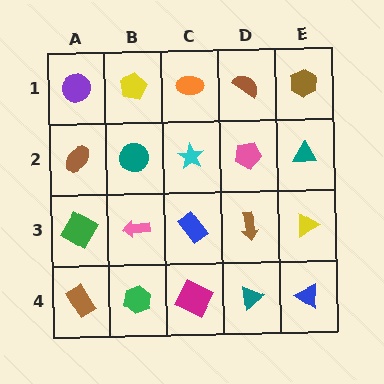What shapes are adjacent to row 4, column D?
A brown arrow (row 3, column D), a magenta square (row 4, column C), a blue triangle (row 4, column E).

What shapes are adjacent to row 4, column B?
A pink arrow (row 3, column B), a brown rectangle (row 4, column A), a magenta square (row 4, column C).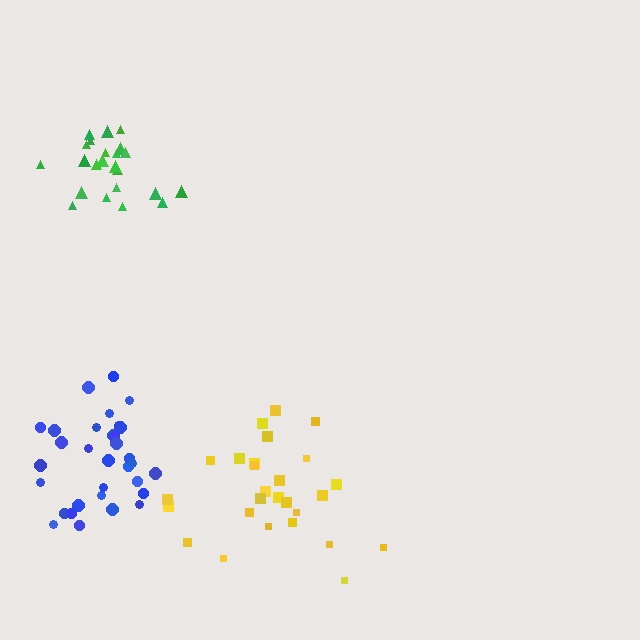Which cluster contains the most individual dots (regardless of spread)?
Blue (32).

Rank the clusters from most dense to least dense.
green, blue, yellow.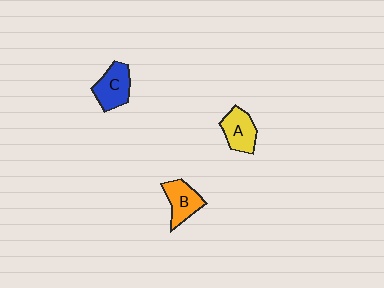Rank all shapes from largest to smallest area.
From largest to smallest: C (blue), B (orange), A (yellow).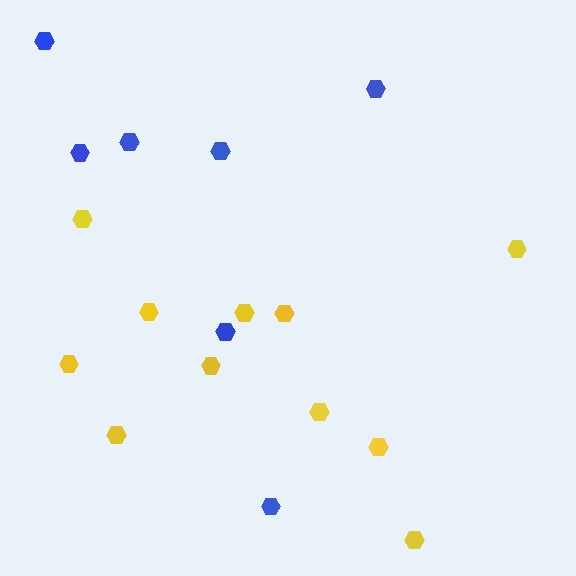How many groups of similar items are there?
There are 2 groups: one group of yellow hexagons (11) and one group of blue hexagons (7).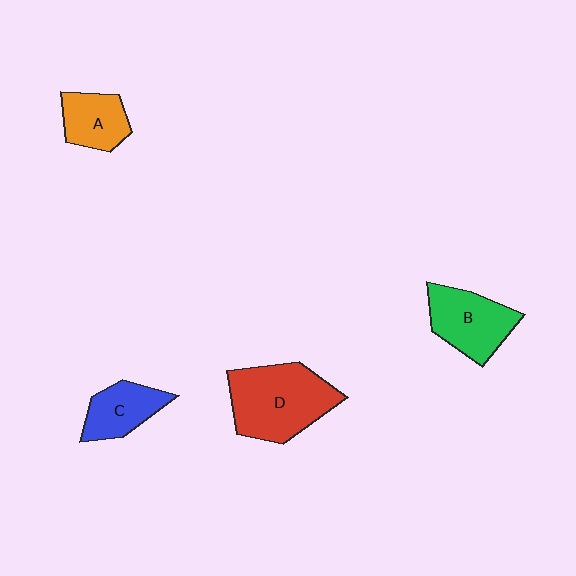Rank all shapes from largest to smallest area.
From largest to smallest: D (red), B (green), C (blue), A (orange).